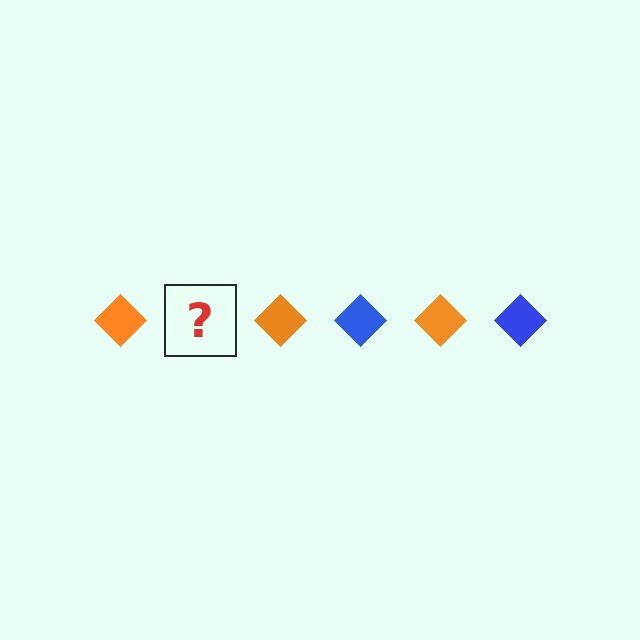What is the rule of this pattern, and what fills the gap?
The rule is that the pattern cycles through orange, blue diamonds. The gap should be filled with a blue diamond.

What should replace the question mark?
The question mark should be replaced with a blue diamond.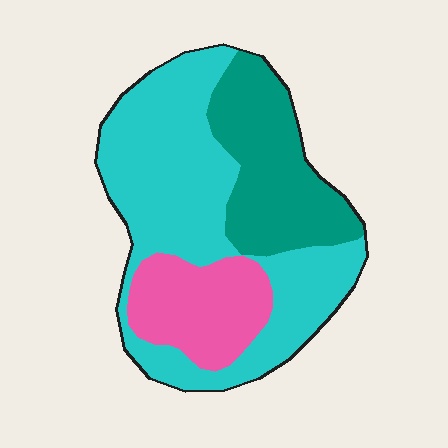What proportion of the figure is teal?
Teal takes up about one quarter (1/4) of the figure.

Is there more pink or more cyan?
Cyan.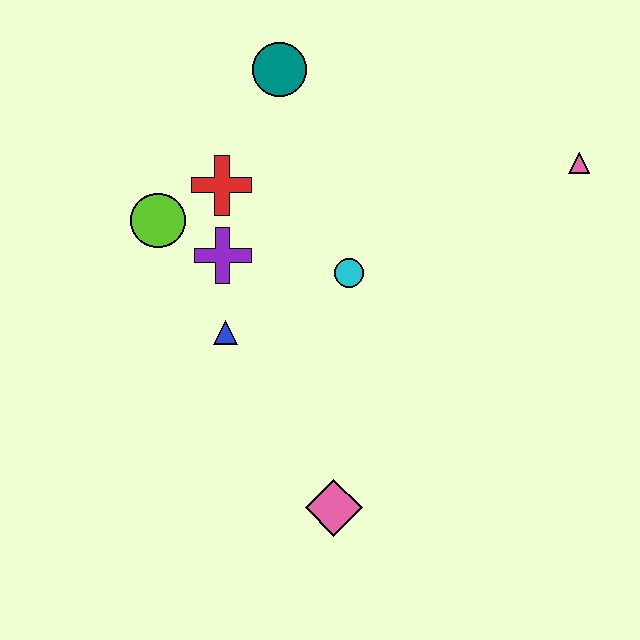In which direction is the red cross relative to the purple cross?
The red cross is above the purple cross.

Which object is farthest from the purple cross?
The pink triangle is farthest from the purple cross.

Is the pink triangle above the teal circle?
No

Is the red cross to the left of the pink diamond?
Yes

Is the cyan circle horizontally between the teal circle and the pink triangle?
Yes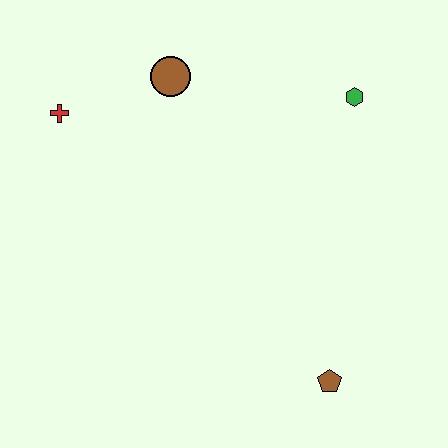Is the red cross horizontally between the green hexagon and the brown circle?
No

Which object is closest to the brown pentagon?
The green hexagon is closest to the brown pentagon.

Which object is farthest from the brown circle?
The brown pentagon is farthest from the brown circle.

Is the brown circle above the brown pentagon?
Yes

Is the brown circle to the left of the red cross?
No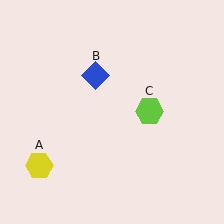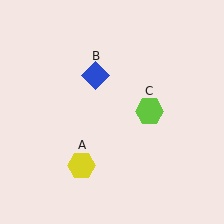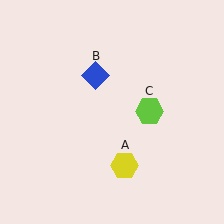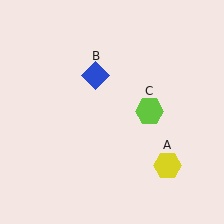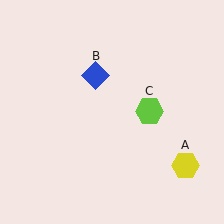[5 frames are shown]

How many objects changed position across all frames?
1 object changed position: yellow hexagon (object A).